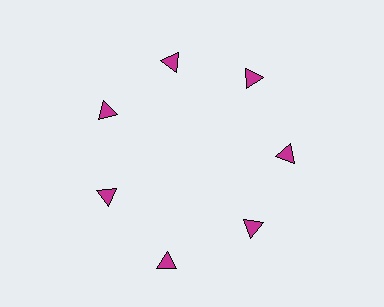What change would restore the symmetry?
The symmetry would be restored by moving it inward, back onto the ring so that all 7 triangles sit at equal angles and equal distance from the center.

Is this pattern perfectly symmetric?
No. The 7 magenta triangles are arranged in a ring, but one element near the 6 o'clock position is pushed outward from the center, breaking the 7-fold rotational symmetry.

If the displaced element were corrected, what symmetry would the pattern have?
It would have 7-fold rotational symmetry — the pattern would map onto itself every 51 degrees.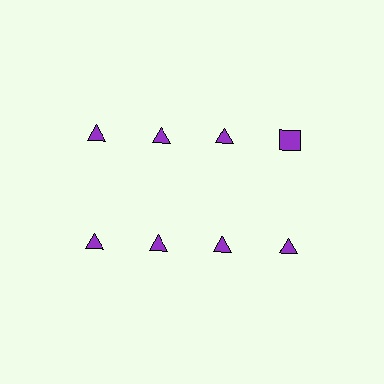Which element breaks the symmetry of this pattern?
The purple square in the top row, second from right column breaks the symmetry. All other shapes are purple triangles.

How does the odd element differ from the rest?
It has a different shape: square instead of triangle.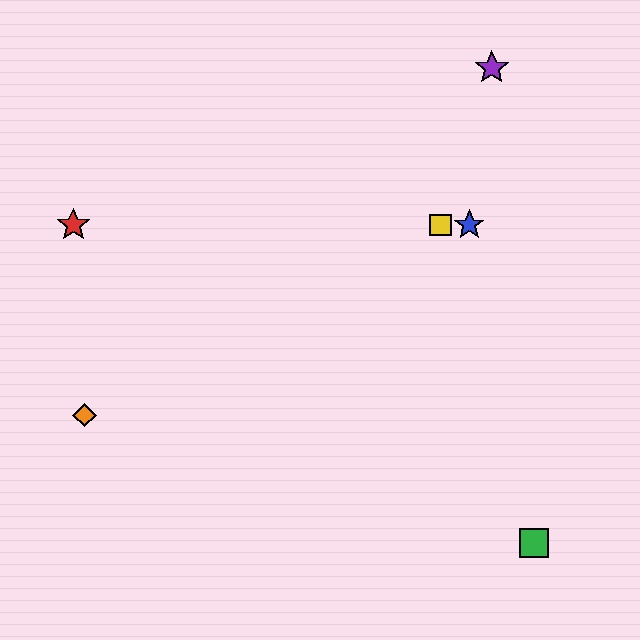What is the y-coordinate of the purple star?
The purple star is at y≈68.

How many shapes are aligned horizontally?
3 shapes (the red star, the blue star, the yellow square) are aligned horizontally.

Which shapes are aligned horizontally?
The red star, the blue star, the yellow square are aligned horizontally.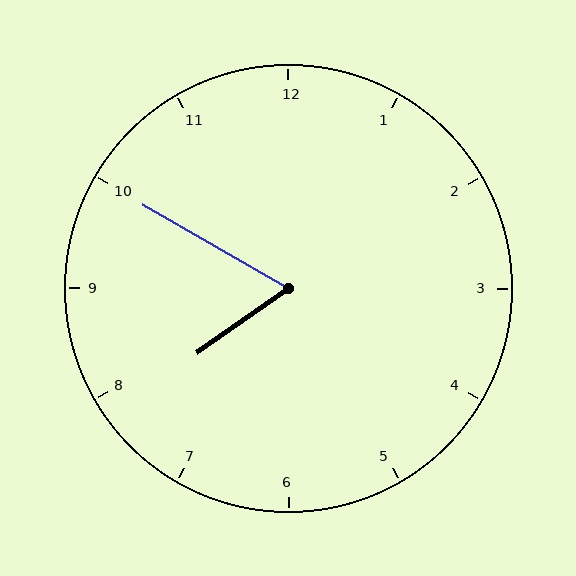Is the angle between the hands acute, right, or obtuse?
It is acute.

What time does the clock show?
7:50.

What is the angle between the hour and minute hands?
Approximately 65 degrees.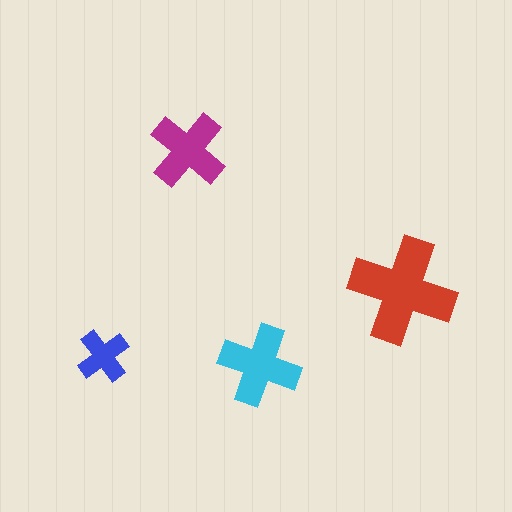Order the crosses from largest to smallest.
the red one, the cyan one, the magenta one, the blue one.